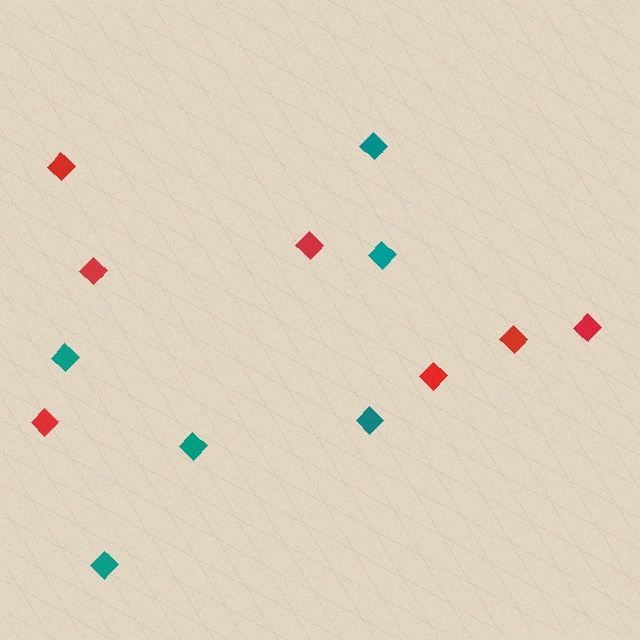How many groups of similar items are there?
There are 2 groups: one group of red diamonds (7) and one group of teal diamonds (6).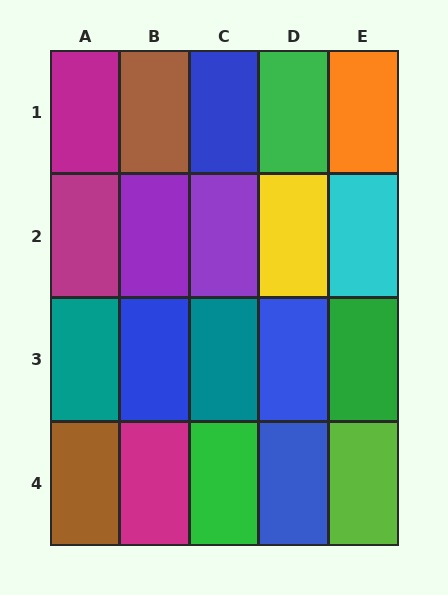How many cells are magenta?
3 cells are magenta.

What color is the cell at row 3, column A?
Teal.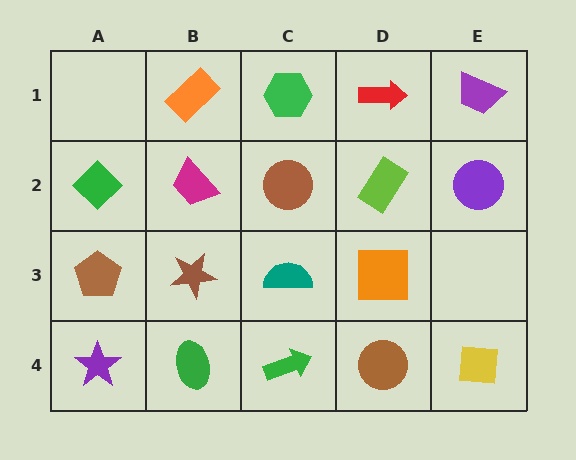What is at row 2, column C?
A brown circle.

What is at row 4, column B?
A green ellipse.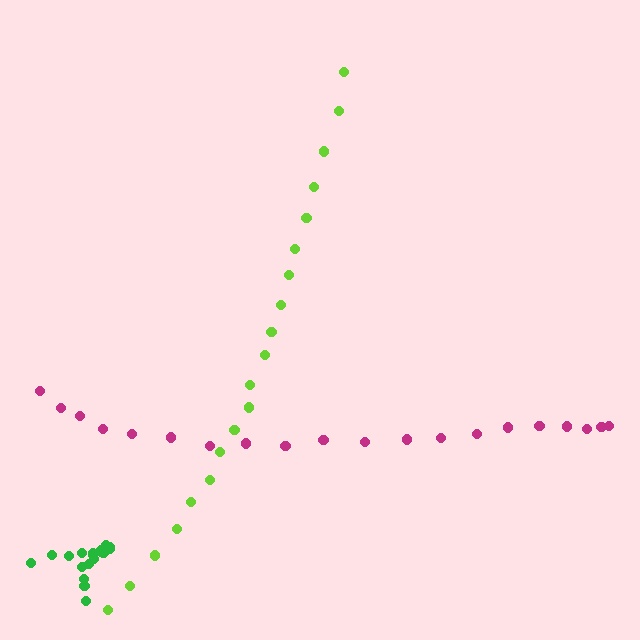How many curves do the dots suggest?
There are 3 distinct paths.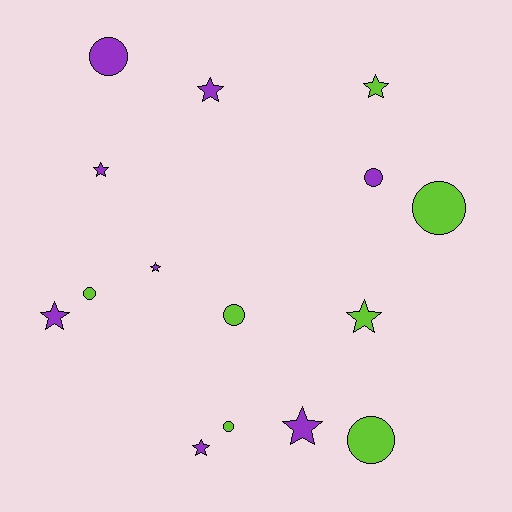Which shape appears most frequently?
Star, with 8 objects.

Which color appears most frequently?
Purple, with 8 objects.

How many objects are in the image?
There are 15 objects.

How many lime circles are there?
There are 5 lime circles.